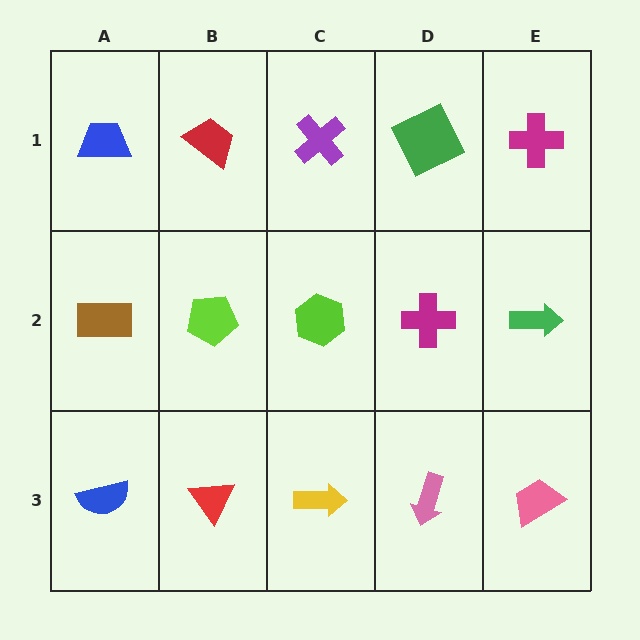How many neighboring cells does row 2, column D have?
4.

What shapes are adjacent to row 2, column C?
A purple cross (row 1, column C), a yellow arrow (row 3, column C), a lime pentagon (row 2, column B), a magenta cross (row 2, column D).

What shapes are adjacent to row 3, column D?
A magenta cross (row 2, column D), a yellow arrow (row 3, column C), a pink trapezoid (row 3, column E).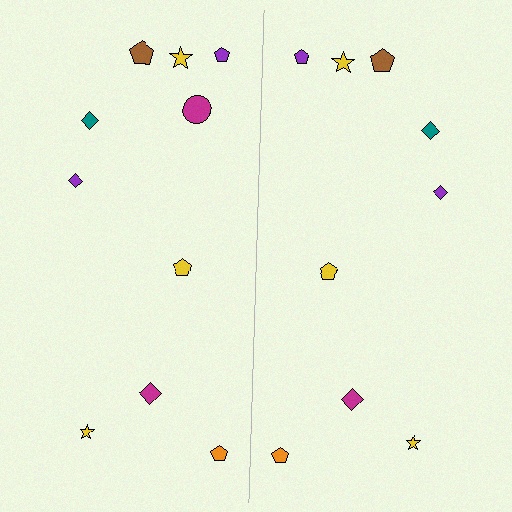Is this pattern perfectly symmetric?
No, the pattern is not perfectly symmetric. A magenta circle is missing from the right side.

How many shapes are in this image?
There are 19 shapes in this image.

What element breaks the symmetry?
A magenta circle is missing from the right side.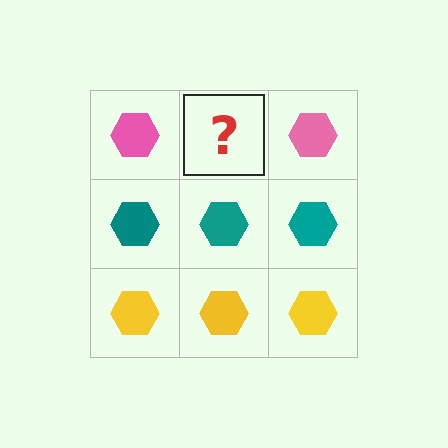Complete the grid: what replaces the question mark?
The question mark should be replaced with a pink hexagon.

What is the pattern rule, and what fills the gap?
The rule is that each row has a consistent color. The gap should be filled with a pink hexagon.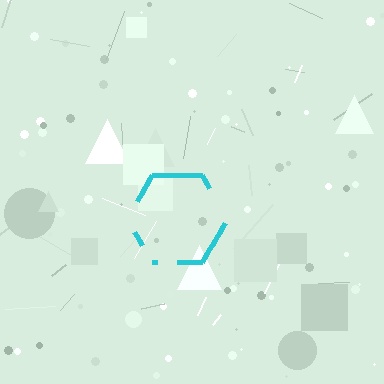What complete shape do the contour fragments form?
The contour fragments form a hexagon.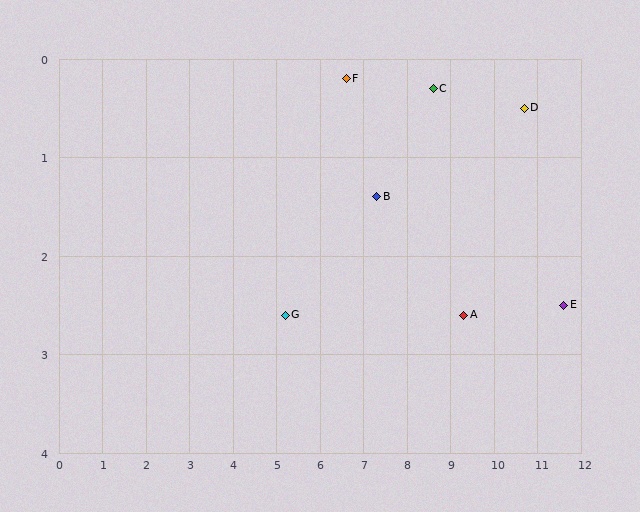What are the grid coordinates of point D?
Point D is at approximately (10.7, 0.5).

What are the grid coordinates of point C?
Point C is at approximately (8.6, 0.3).